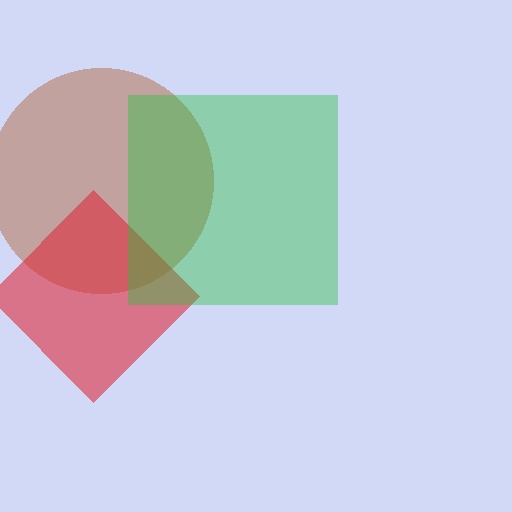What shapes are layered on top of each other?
The layered shapes are: a brown circle, a red diamond, a green square.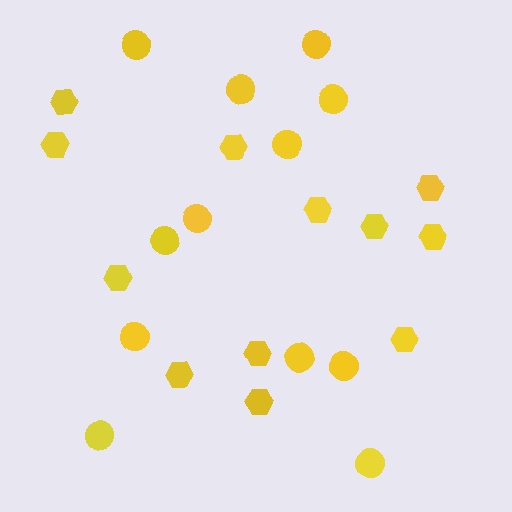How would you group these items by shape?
There are 2 groups: one group of circles (12) and one group of hexagons (12).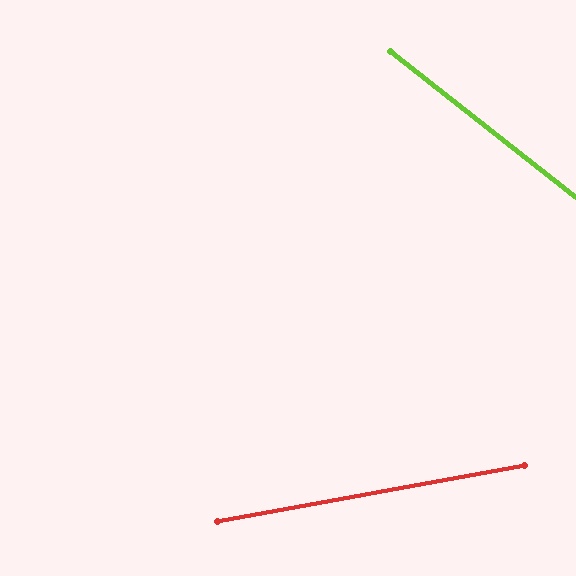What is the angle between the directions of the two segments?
Approximately 48 degrees.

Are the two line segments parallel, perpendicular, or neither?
Neither parallel nor perpendicular — they differ by about 48°.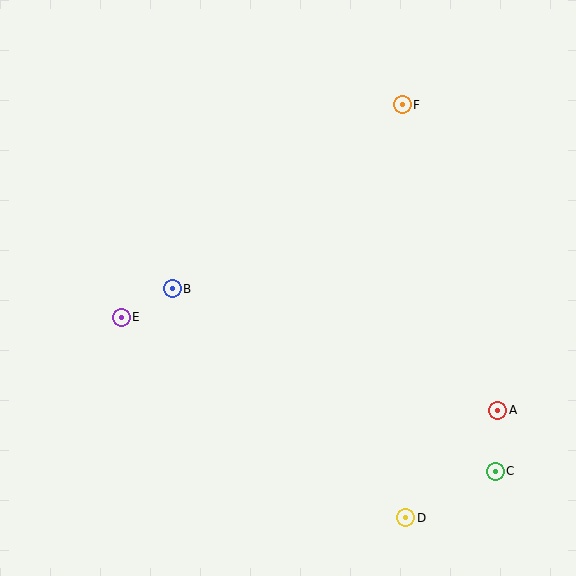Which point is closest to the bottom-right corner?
Point C is closest to the bottom-right corner.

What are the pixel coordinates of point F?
Point F is at (402, 105).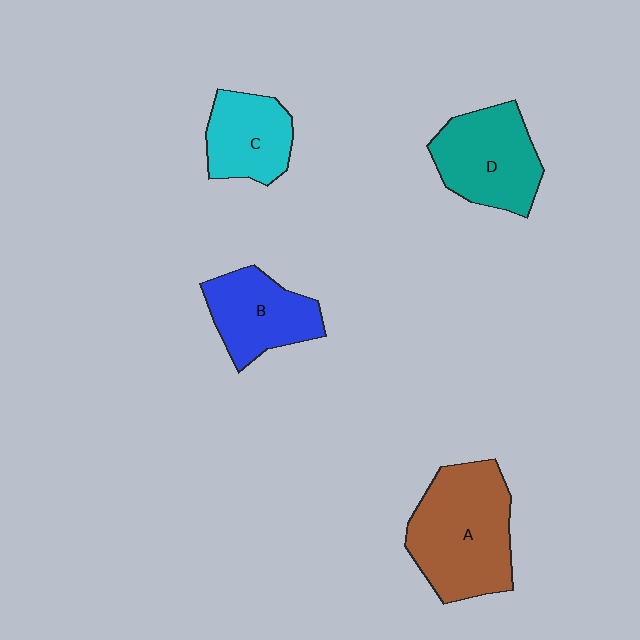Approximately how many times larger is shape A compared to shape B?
Approximately 1.5 times.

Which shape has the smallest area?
Shape C (cyan).